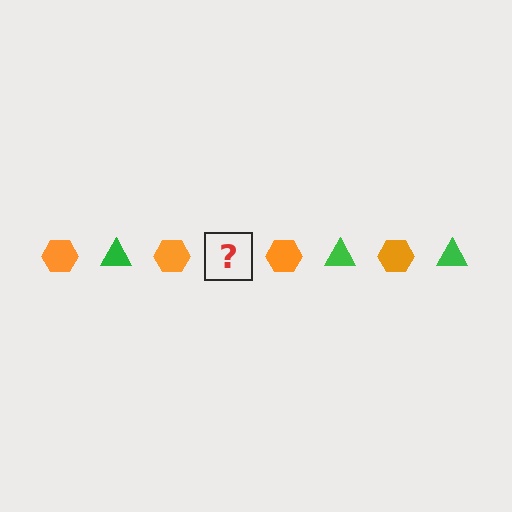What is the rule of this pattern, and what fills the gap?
The rule is that the pattern alternates between orange hexagon and green triangle. The gap should be filled with a green triangle.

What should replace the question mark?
The question mark should be replaced with a green triangle.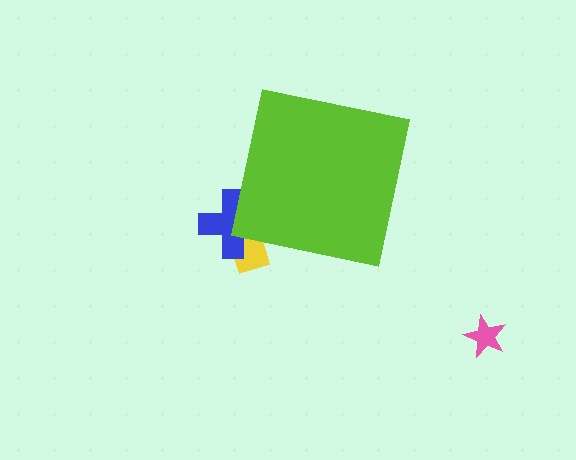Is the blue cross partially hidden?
Yes, the blue cross is partially hidden behind the lime square.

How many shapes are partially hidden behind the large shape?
2 shapes are partially hidden.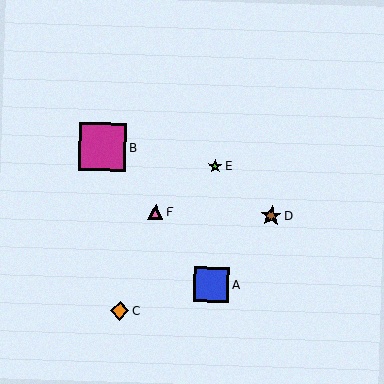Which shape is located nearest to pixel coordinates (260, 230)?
The brown star (labeled D) at (271, 216) is nearest to that location.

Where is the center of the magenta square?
The center of the magenta square is at (102, 147).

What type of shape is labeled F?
Shape F is a pink triangle.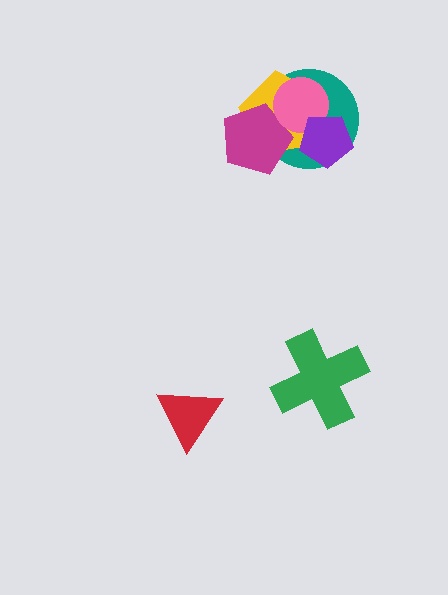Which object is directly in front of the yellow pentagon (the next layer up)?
The magenta pentagon is directly in front of the yellow pentagon.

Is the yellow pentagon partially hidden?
Yes, it is partially covered by another shape.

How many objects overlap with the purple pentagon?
3 objects overlap with the purple pentagon.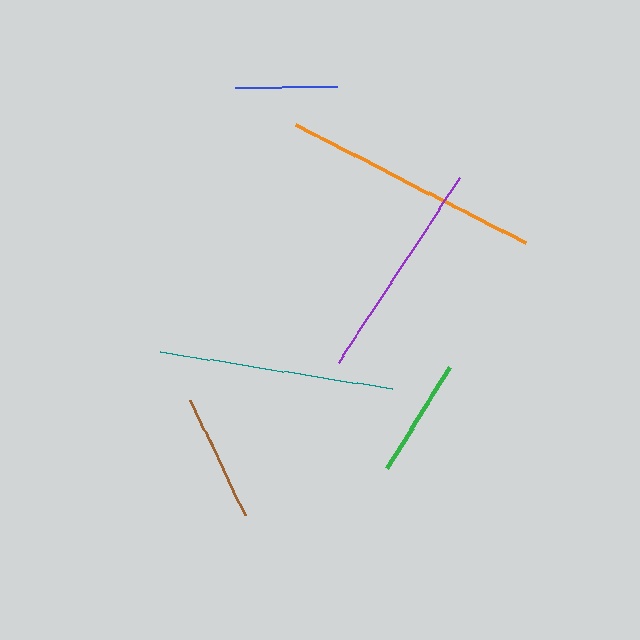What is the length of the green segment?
The green segment is approximately 118 pixels long.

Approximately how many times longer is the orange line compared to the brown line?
The orange line is approximately 2.0 times the length of the brown line.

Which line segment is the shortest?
The blue line is the shortest at approximately 102 pixels.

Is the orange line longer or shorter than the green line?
The orange line is longer than the green line.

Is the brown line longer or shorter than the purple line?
The purple line is longer than the brown line.